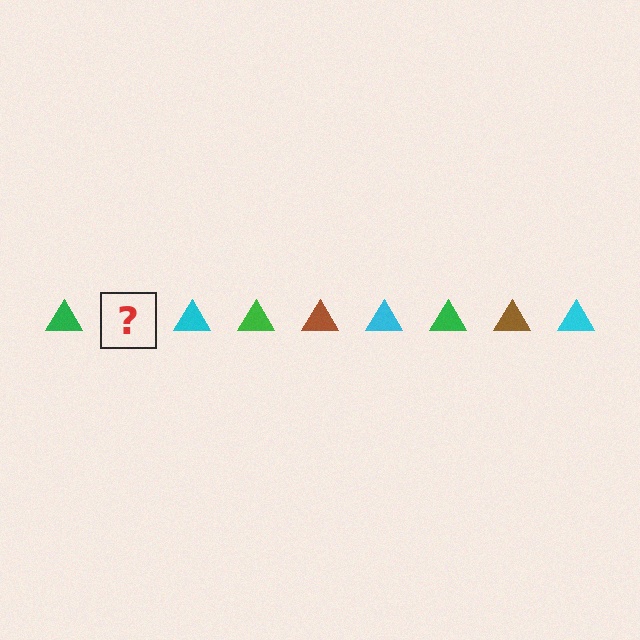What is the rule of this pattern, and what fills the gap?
The rule is that the pattern cycles through green, brown, cyan triangles. The gap should be filled with a brown triangle.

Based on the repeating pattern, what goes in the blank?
The blank should be a brown triangle.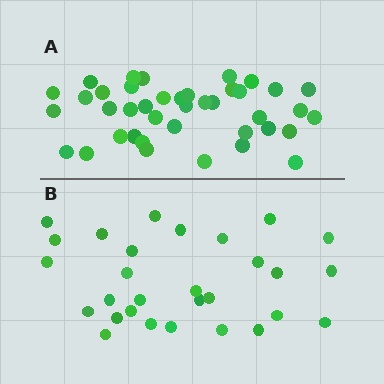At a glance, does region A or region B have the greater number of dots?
Region A (the top region) has more dots.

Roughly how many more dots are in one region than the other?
Region A has roughly 12 or so more dots than region B.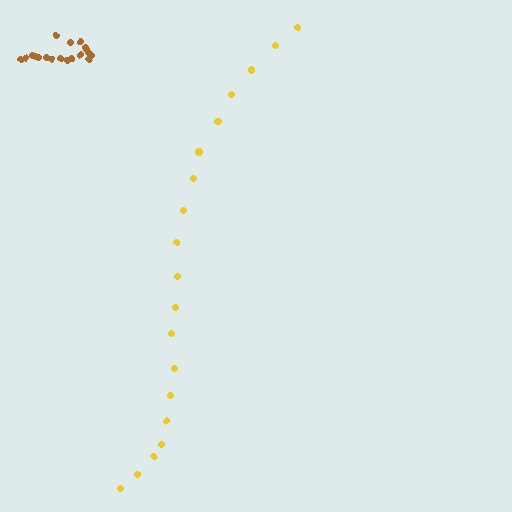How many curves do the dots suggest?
There are 2 distinct paths.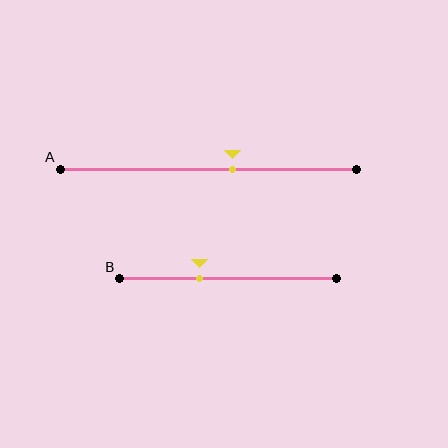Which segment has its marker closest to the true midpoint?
Segment A has its marker closest to the true midpoint.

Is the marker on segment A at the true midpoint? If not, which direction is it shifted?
No, the marker on segment A is shifted to the right by about 8% of the segment length.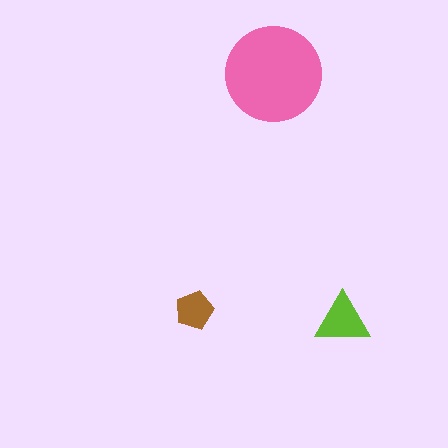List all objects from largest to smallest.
The pink circle, the lime triangle, the brown pentagon.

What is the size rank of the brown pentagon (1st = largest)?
3rd.